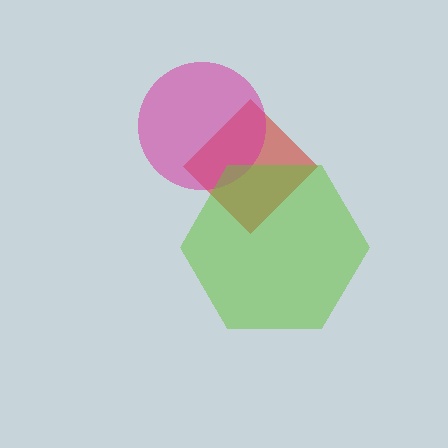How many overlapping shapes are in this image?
There are 3 overlapping shapes in the image.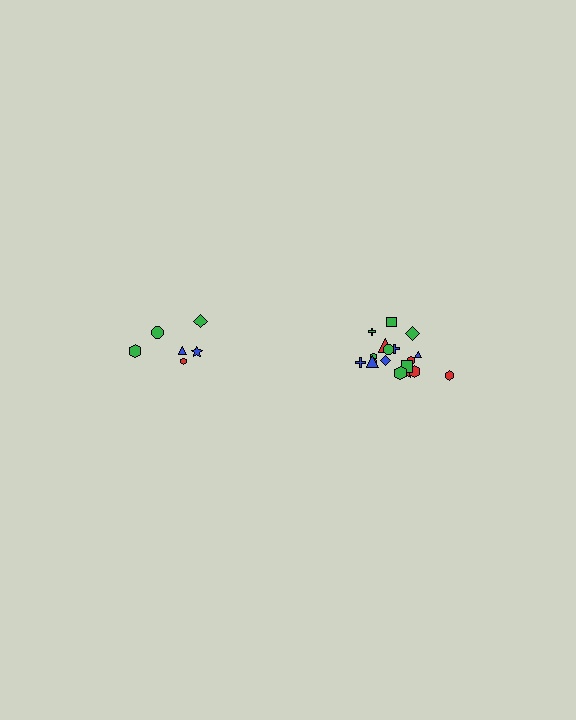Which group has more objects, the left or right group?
The right group.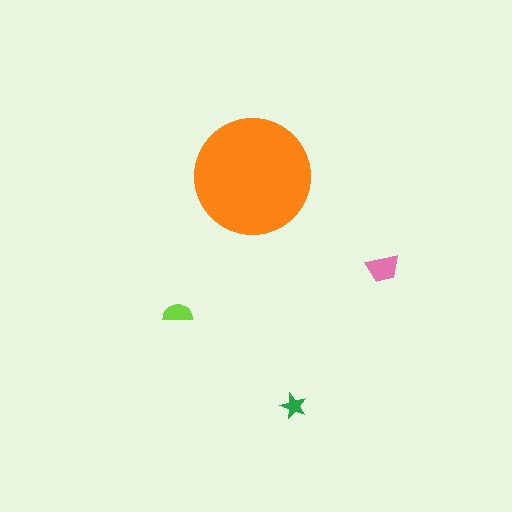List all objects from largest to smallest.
The orange circle, the pink trapezoid, the lime semicircle, the green star.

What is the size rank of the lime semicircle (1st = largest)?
3rd.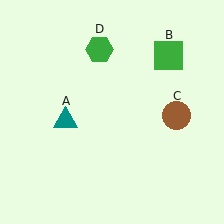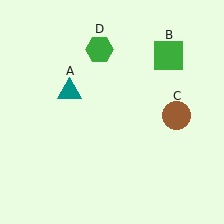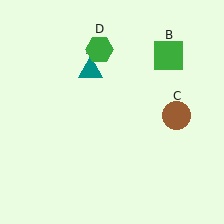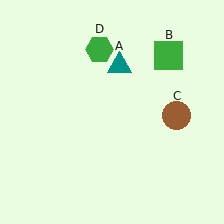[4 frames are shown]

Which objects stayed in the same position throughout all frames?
Green square (object B) and brown circle (object C) and green hexagon (object D) remained stationary.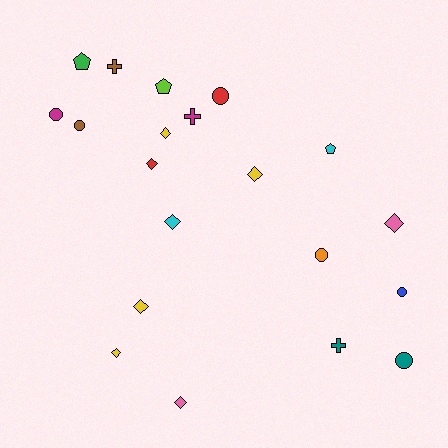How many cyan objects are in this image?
There are 2 cyan objects.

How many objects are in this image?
There are 20 objects.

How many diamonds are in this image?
There are 8 diamonds.